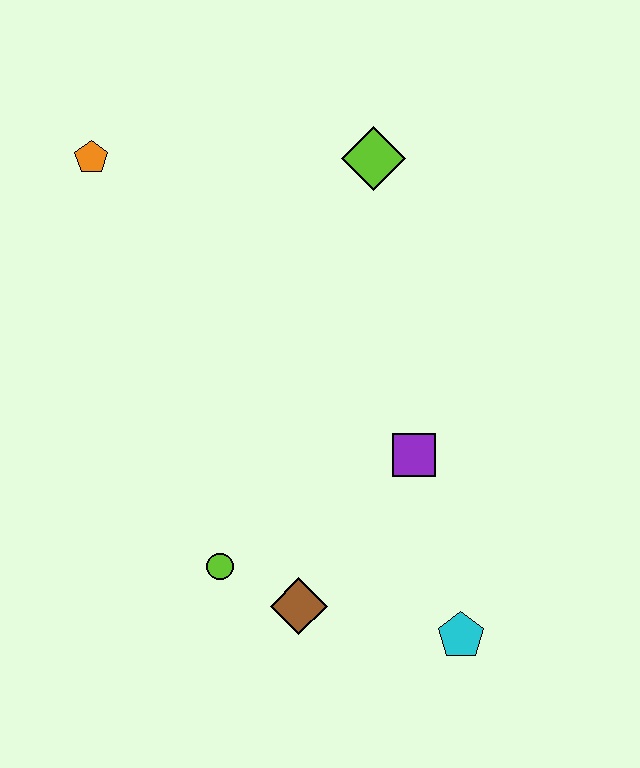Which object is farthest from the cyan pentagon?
The orange pentagon is farthest from the cyan pentagon.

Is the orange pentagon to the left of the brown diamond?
Yes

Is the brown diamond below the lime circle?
Yes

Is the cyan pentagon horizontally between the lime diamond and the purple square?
No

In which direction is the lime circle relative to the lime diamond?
The lime circle is below the lime diamond.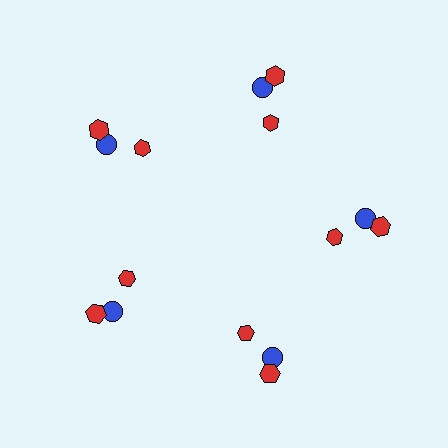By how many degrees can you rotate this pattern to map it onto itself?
The pattern maps onto itself every 72 degrees of rotation.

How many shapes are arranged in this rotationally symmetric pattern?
There are 15 shapes, arranged in 5 groups of 3.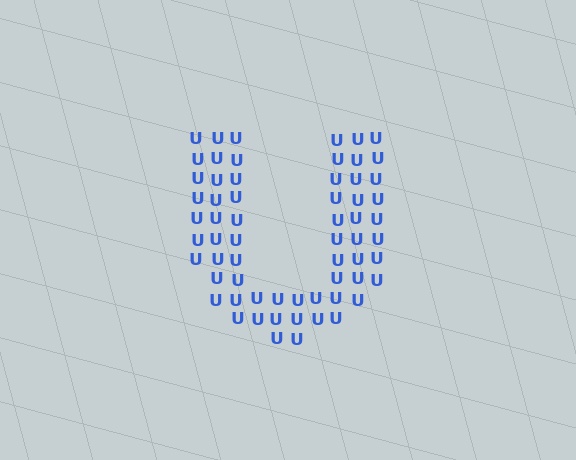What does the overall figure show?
The overall figure shows the letter U.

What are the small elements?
The small elements are letter U's.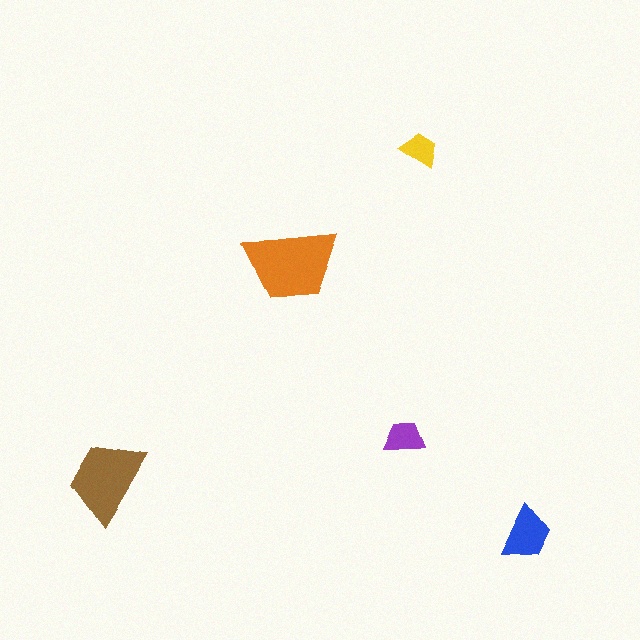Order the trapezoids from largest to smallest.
the orange one, the brown one, the blue one, the purple one, the yellow one.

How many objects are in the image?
There are 5 objects in the image.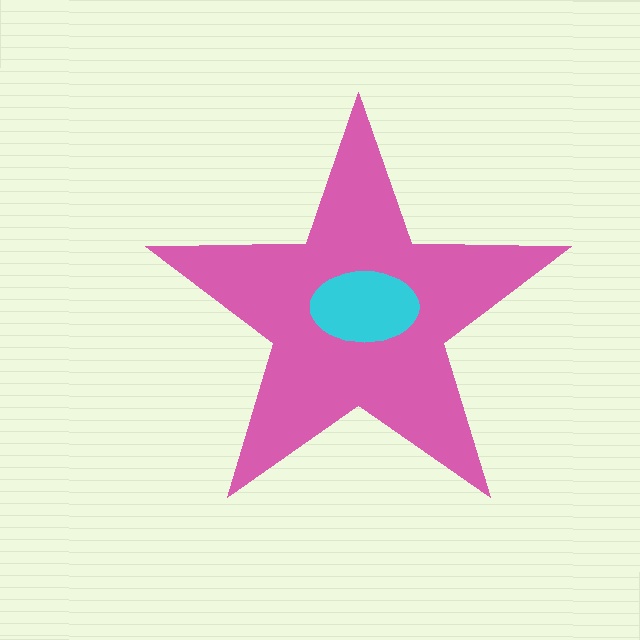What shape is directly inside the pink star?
The cyan ellipse.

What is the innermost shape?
The cyan ellipse.